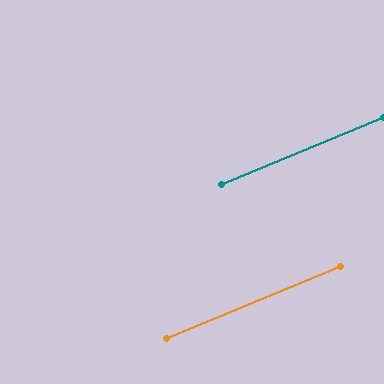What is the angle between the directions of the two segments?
Approximately 0 degrees.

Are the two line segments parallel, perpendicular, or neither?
Parallel — their directions differ by only 0.0°.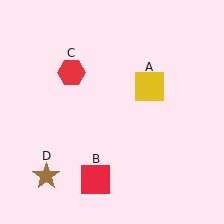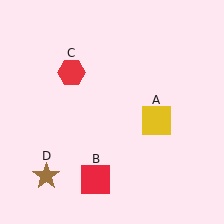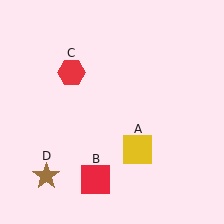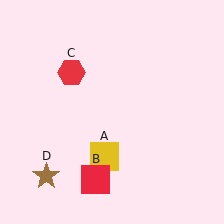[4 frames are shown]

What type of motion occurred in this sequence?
The yellow square (object A) rotated clockwise around the center of the scene.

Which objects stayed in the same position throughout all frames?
Red square (object B) and red hexagon (object C) and brown star (object D) remained stationary.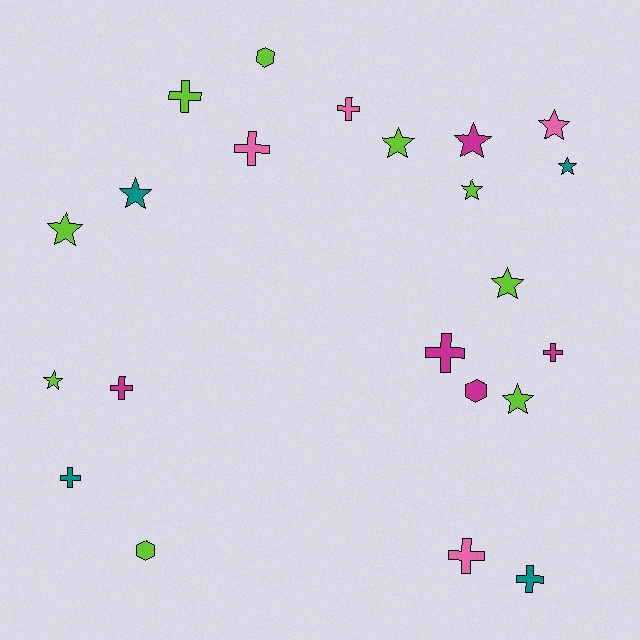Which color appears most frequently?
Lime, with 9 objects.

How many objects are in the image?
There are 22 objects.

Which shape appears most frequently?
Star, with 10 objects.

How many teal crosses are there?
There are 2 teal crosses.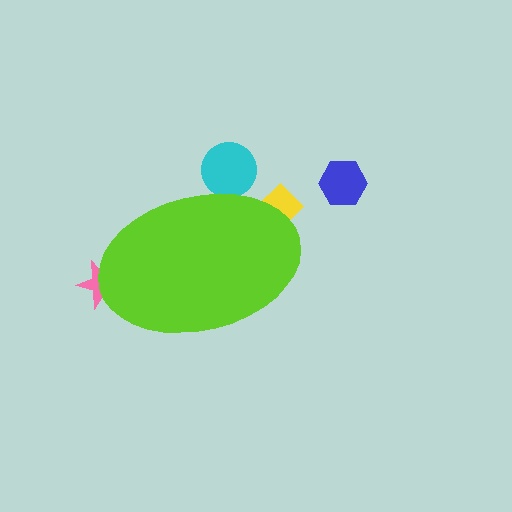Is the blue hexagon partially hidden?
No, the blue hexagon is fully visible.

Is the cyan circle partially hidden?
Yes, the cyan circle is partially hidden behind the lime ellipse.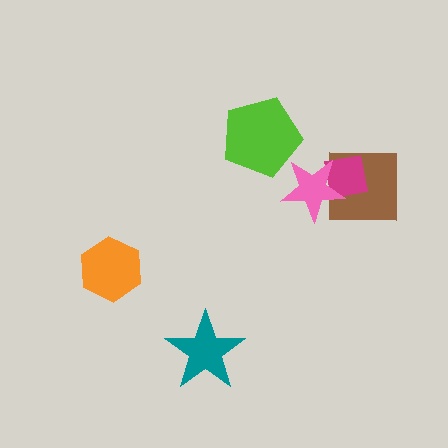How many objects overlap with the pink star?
2 objects overlap with the pink star.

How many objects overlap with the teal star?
0 objects overlap with the teal star.